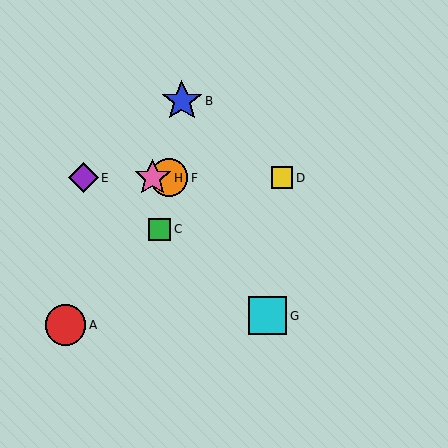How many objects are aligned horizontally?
4 objects (D, E, F, H) are aligned horizontally.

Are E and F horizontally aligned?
Yes, both are at y≈178.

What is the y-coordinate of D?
Object D is at y≈178.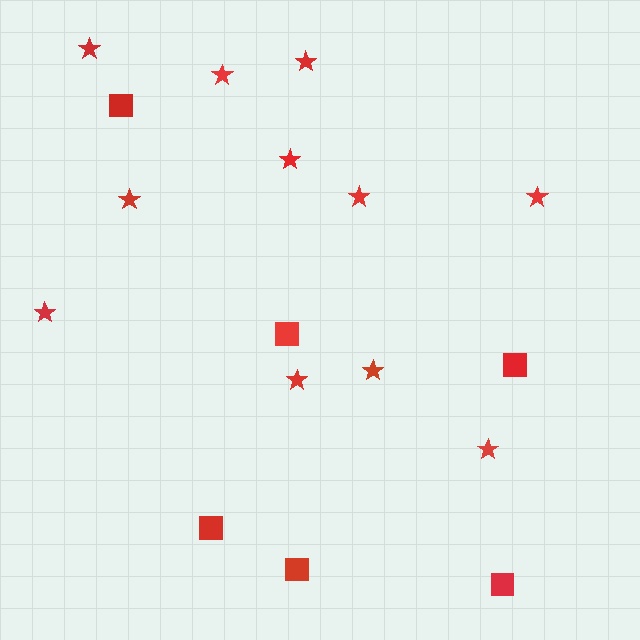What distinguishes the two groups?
There are 2 groups: one group of stars (11) and one group of squares (6).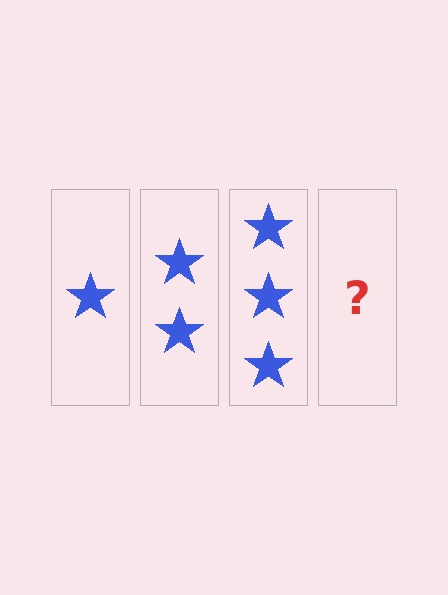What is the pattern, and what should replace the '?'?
The pattern is that each step adds one more star. The '?' should be 4 stars.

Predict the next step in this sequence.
The next step is 4 stars.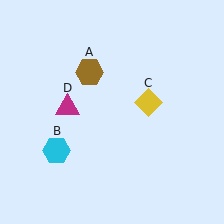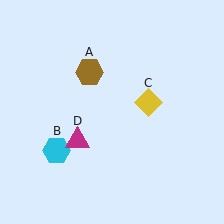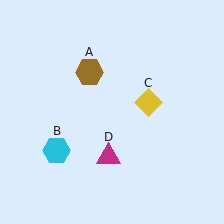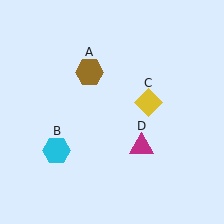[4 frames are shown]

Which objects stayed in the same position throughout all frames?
Brown hexagon (object A) and cyan hexagon (object B) and yellow diamond (object C) remained stationary.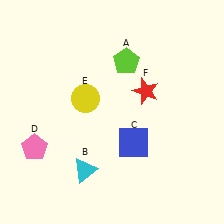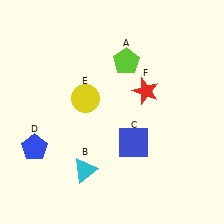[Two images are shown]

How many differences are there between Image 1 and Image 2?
There is 1 difference between the two images.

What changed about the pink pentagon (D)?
In Image 1, D is pink. In Image 2, it changed to blue.